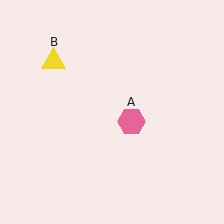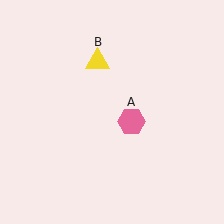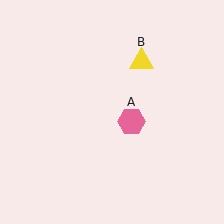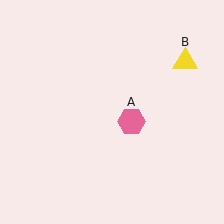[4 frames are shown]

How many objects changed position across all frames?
1 object changed position: yellow triangle (object B).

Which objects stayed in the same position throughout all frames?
Pink hexagon (object A) remained stationary.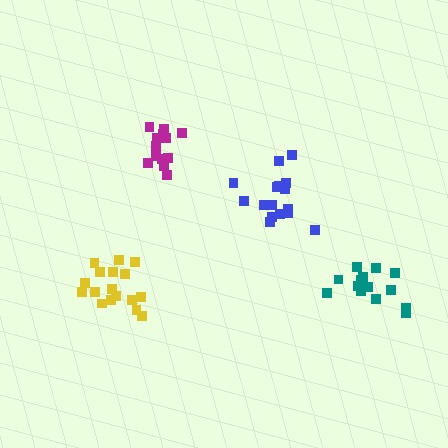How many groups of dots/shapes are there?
There are 4 groups.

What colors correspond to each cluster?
The clusters are colored: magenta, blue, yellow, teal.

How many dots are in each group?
Group 1: 14 dots, Group 2: 16 dots, Group 3: 17 dots, Group 4: 15 dots (62 total).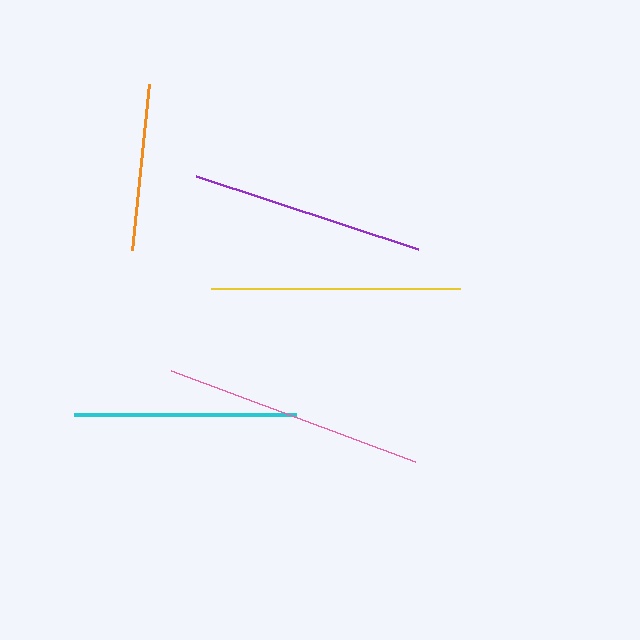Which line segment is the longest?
The pink line is the longest at approximately 260 pixels.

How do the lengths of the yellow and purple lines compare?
The yellow and purple lines are approximately the same length.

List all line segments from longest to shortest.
From longest to shortest: pink, yellow, purple, cyan, orange.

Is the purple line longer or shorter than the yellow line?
The yellow line is longer than the purple line.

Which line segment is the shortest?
The orange line is the shortest at approximately 166 pixels.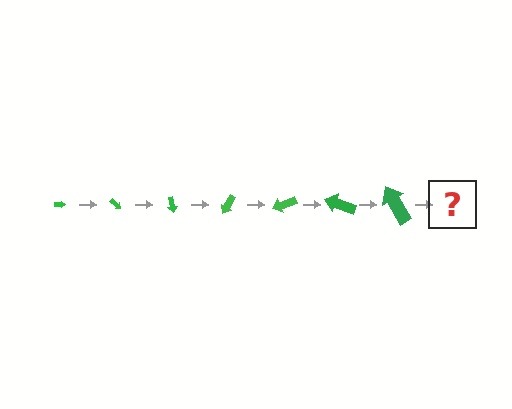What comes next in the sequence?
The next element should be an arrow, larger than the previous one and rotated 280 degrees from the start.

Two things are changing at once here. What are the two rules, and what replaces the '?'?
The two rules are that the arrow grows larger each step and it rotates 40 degrees each step. The '?' should be an arrow, larger than the previous one and rotated 280 degrees from the start.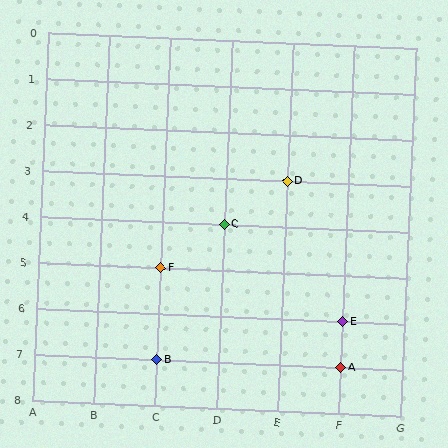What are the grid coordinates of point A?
Point A is at grid coordinates (F, 7).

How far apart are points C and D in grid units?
Points C and D are 1 column and 1 row apart (about 1.4 grid units diagonally).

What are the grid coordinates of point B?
Point B is at grid coordinates (C, 7).